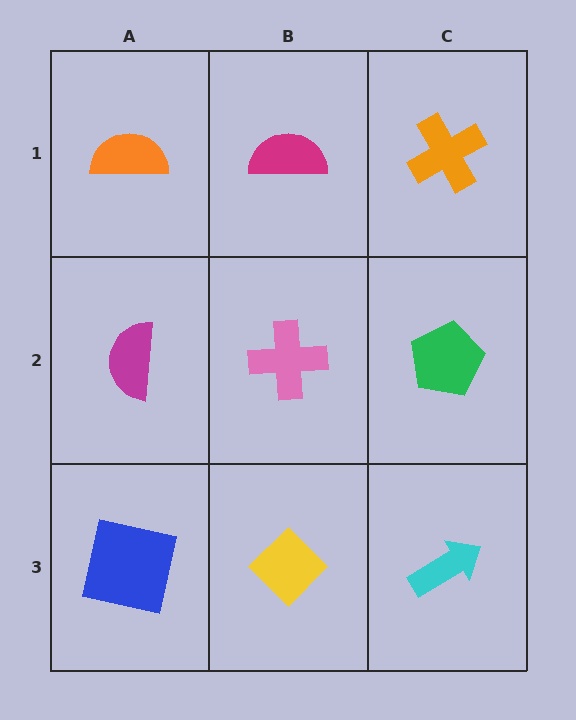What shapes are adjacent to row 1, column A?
A magenta semicircle (row 2, column A), a magenta semicircle (row 1, column B).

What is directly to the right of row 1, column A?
A magenta semicircle.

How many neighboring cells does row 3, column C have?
2.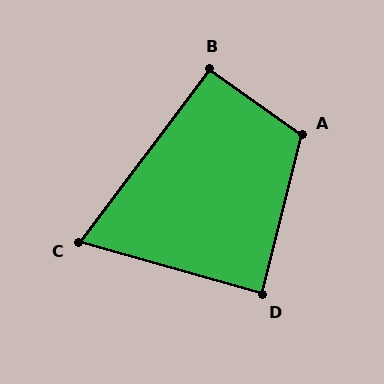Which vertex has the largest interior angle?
A, at approximately 111 degrees.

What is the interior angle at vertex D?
Approximately 88 degrees (approximately right).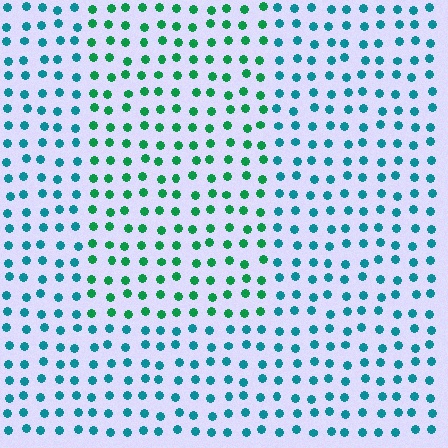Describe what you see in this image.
The image is filled with small teal elements in a uniform arrangement. A rectangle-shaped region is visible where the elements are tinted to a slightly different hue, forming a subtle color boundary.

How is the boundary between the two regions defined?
The boundary is defined purely by a slight shift in hue (about 39 degrees). Spacing, size, and orientation are identical on both sides.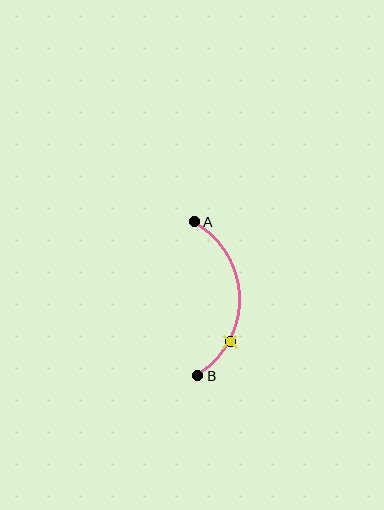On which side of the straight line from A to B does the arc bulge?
The arc bulges to the right of the straight line connecting A and B.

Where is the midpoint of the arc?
The arc midpoint is the point on the curve farthest from the straight line joining A and B. It sits to the right of that line.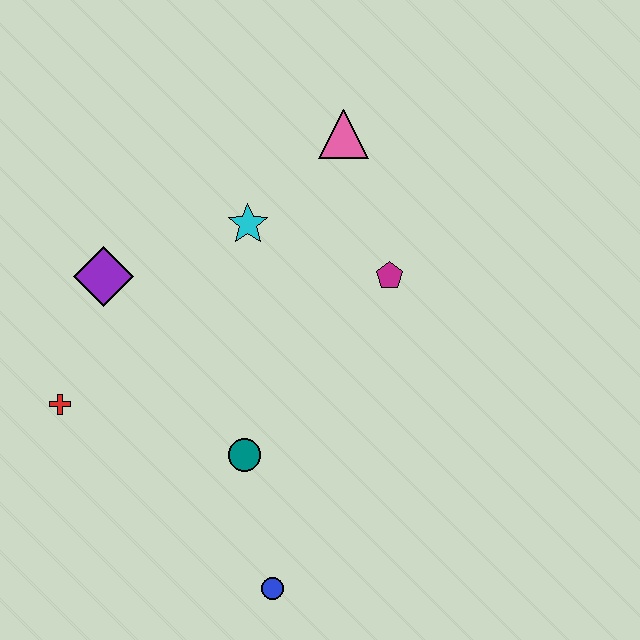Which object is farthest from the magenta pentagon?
The red cross is farthest from the magenta pentagon.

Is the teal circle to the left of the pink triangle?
Yes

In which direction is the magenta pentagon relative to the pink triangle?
The magenta pentagon is below the pink triangle.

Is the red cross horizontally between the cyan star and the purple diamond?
No